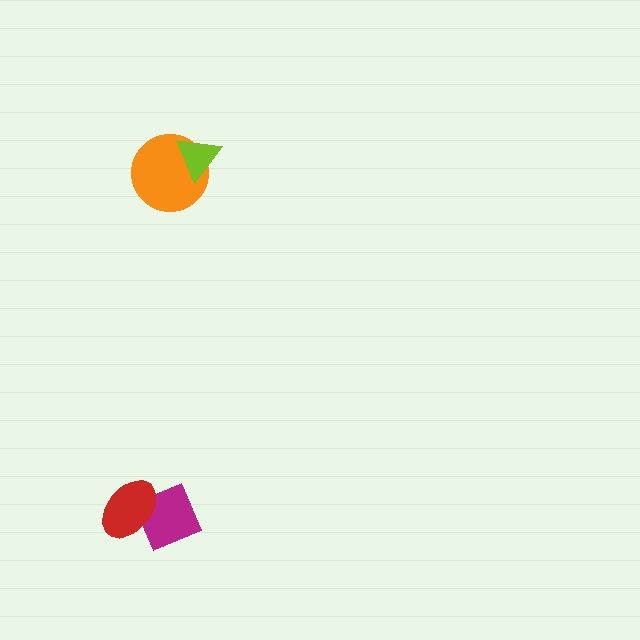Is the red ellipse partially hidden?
No, no other shape covers it.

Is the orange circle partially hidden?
Yes, it is partially covered by another shape.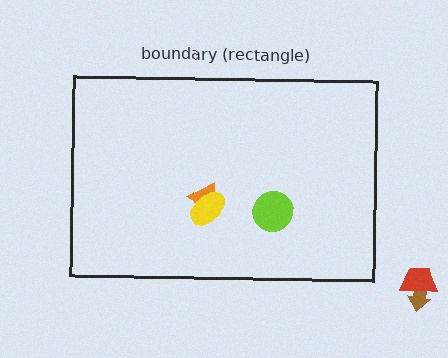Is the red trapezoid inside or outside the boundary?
Outside.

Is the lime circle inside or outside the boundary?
Inside.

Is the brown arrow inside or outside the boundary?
Outside.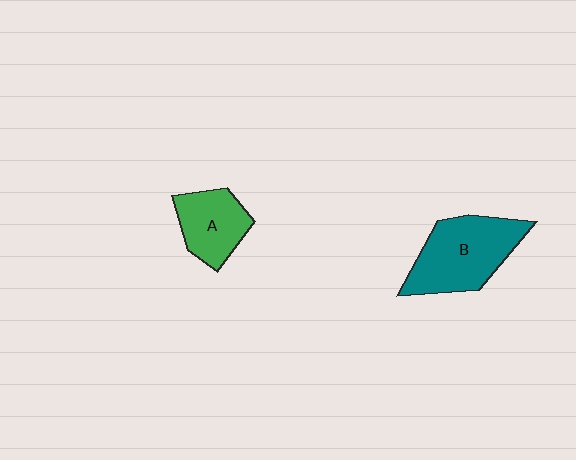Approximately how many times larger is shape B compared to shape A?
Approximately 1.6 times.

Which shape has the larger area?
Shape B (teal).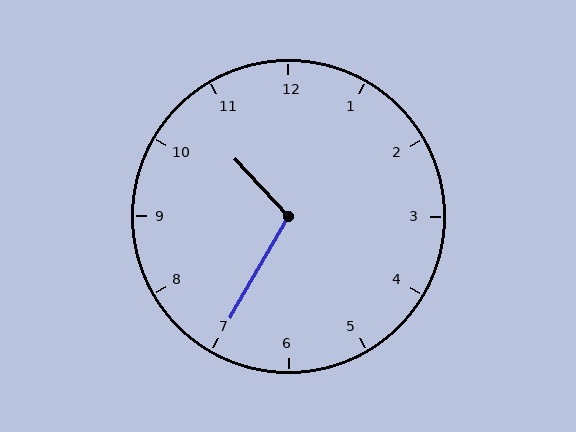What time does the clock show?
10:35.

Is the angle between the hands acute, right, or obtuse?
It is obtuse.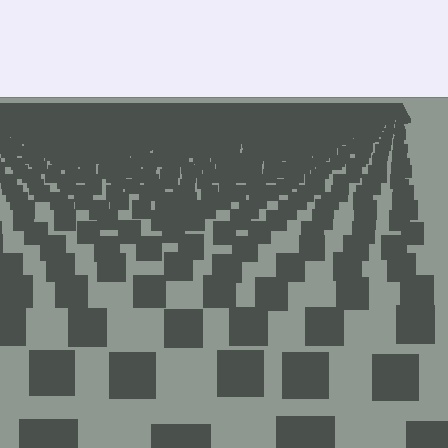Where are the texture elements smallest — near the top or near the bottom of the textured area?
Near the top.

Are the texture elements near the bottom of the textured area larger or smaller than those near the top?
Larger. Near the bottom, elements are closer to the viewer and appear at a bigger on-screen size.